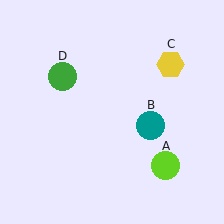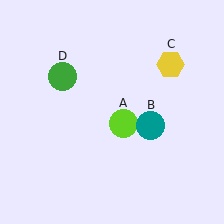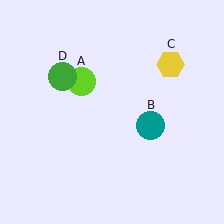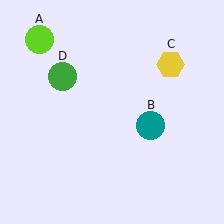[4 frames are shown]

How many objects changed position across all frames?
1 object changed position: lime circle (object A).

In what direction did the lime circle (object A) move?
The lime circle (object A) moved up and to the left.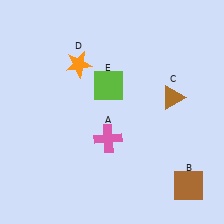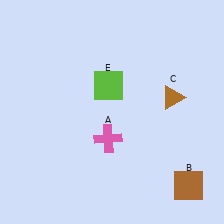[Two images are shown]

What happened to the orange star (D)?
The orange star (D) was removed in Image 2. It was in the top-left area of Image 1.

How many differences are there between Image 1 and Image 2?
There is 1 difference between the two images.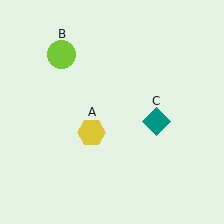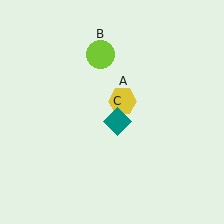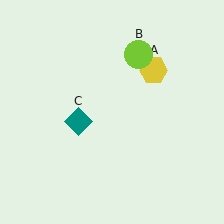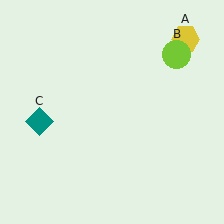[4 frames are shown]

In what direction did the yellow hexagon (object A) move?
The yellow hexagon (object A) moved up and to the right.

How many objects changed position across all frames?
3 objects changed position: yellow hexagon (object A), lime circle (object B), teal diamond (object C).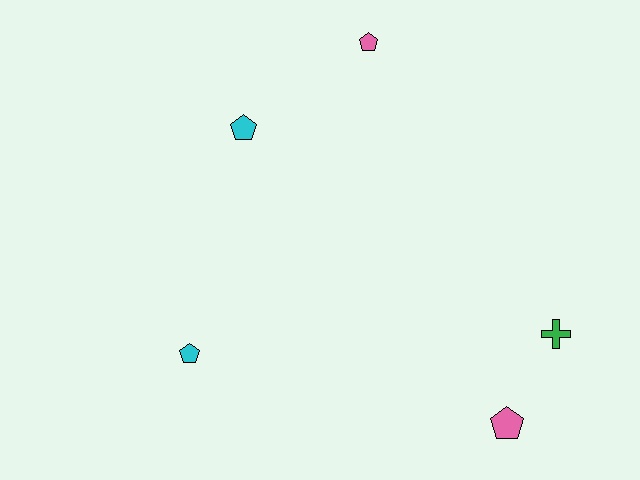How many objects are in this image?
There are 5 objects.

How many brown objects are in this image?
There are no brown objects.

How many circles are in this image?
There are no circles.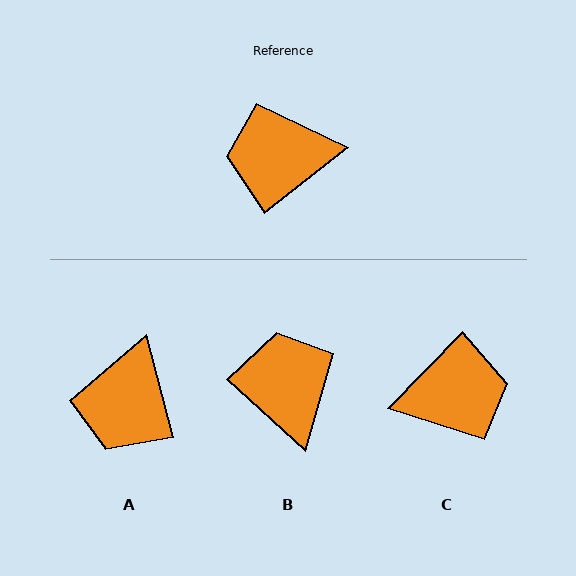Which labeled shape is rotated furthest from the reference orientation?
C, about 172 degrees away.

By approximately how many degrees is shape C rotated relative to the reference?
Approximately 172 degrees clockwise.